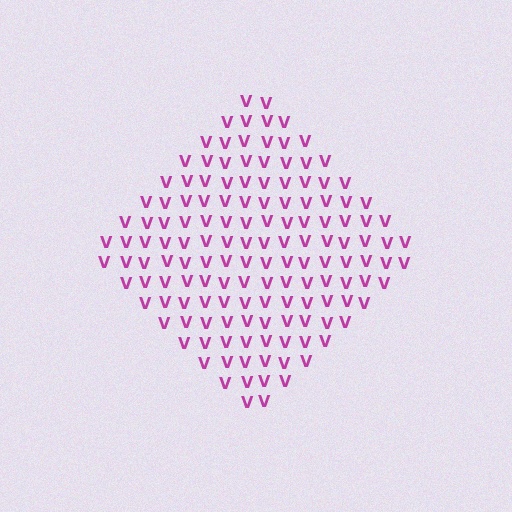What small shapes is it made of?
It is made of small letter V's.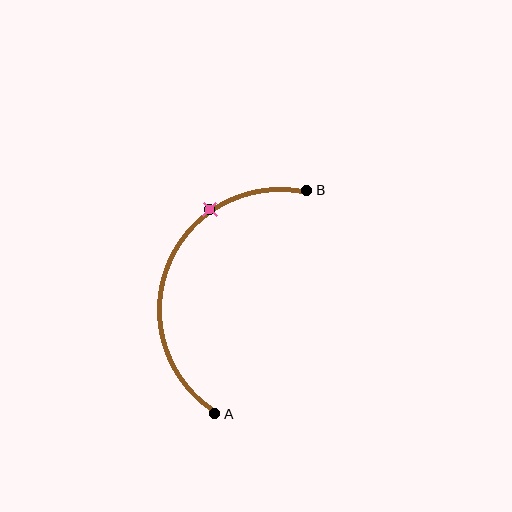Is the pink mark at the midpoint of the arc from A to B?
No. The pink mark lies on the arc but is closer to endpoint B. The arc midpoint would be at the point on the curve equidistant along the arc from both A and B.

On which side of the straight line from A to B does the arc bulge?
The arc bulges to the left of the straight line connecting A and B.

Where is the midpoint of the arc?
The arc midpoint is the point on the curve farthest from the straight line joining A and B. It sits to the left of that line.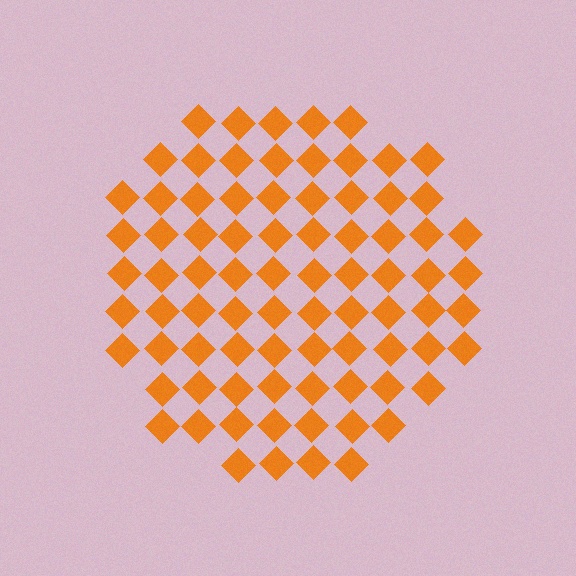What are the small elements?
The small elements are diamonds.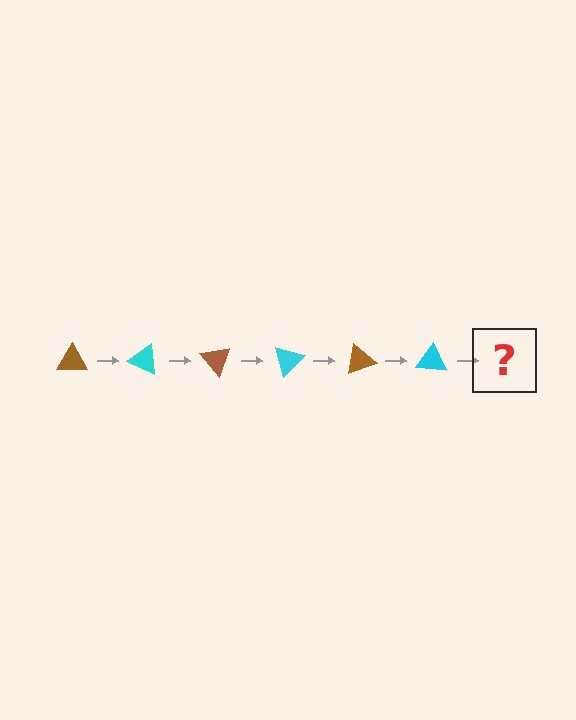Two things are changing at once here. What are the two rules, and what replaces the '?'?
The two rules are that it rotates 25 degrees each step and the color cycles through brown and cyan. The '?' should be a brown triangle, rotated 150 degrees from the start.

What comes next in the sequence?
The next element should be a brown triangle, rotated 150 degrees from the start.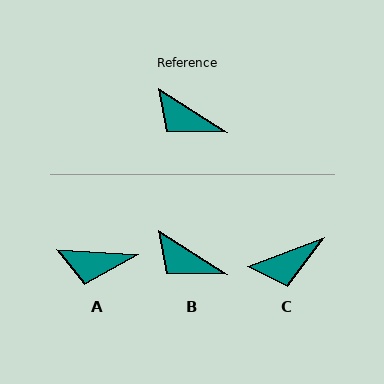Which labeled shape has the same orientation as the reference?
B.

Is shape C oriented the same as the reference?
No, it is off by about 53 degrees.